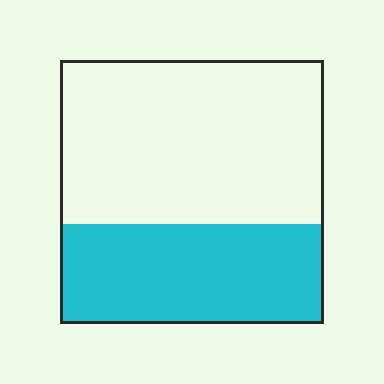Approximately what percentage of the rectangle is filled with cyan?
Approximately 40%.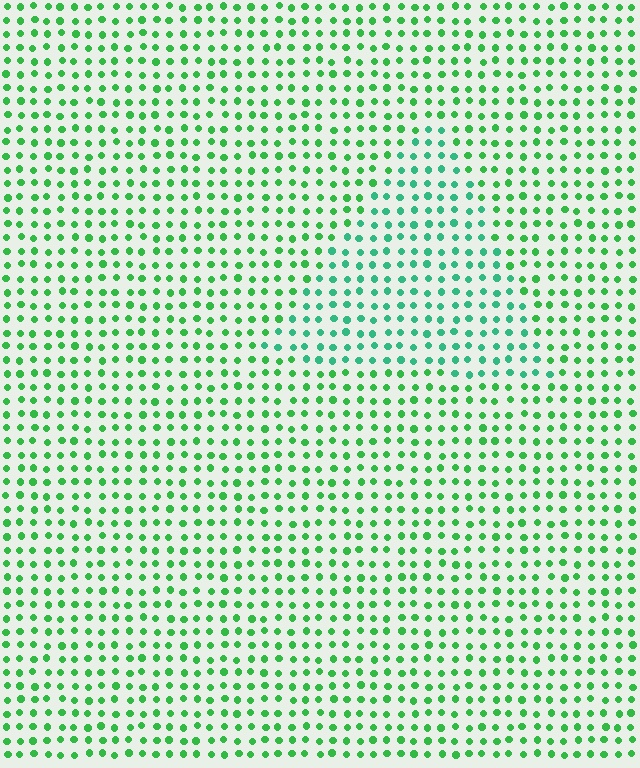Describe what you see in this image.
The image is filled with small green elements in a uniform arrangement. A triangle-shaped region is visible where the elements are tinted to a slightly different hue, forming a subtle color boundary.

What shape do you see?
I see a triangle.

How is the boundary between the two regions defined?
The boundary is defined purely by a slight shift in hue (about 28 degrees). Spacing, size, and orientation are identical on both sides.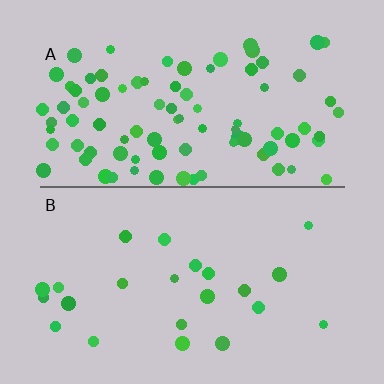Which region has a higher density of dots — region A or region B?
A (the top).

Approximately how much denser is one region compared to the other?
Approximately 3.8× — region A over region B.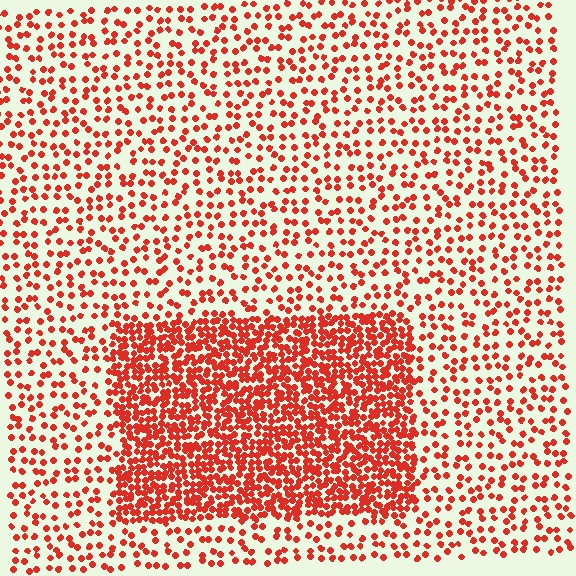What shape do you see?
I see a rectangle.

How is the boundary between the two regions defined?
The boundary is defined by a change in element density (approximately 2.6x ratio). All elements are the same color, size, and shape.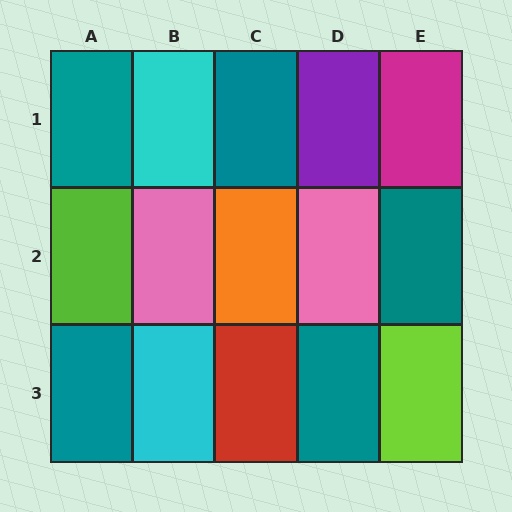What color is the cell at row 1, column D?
Purple.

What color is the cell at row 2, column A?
Lime.